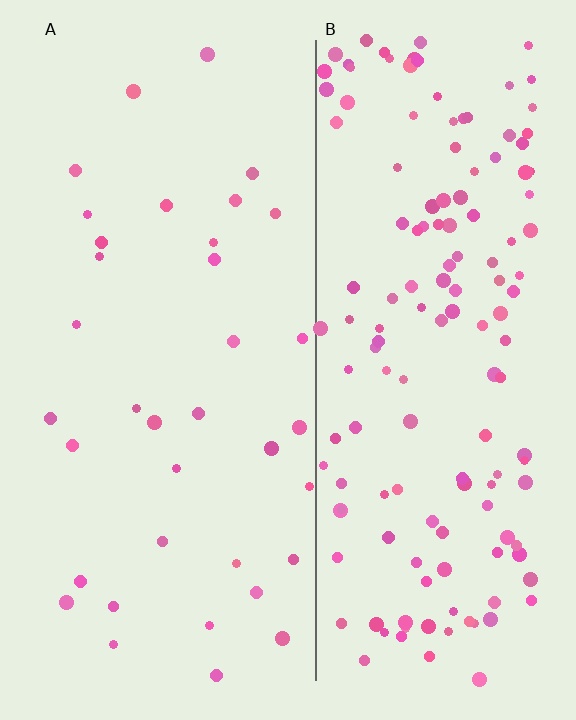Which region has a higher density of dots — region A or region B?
B (the right).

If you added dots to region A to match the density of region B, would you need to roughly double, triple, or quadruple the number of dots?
Approximately quadruple.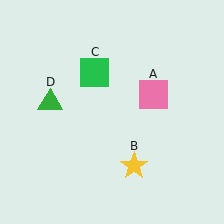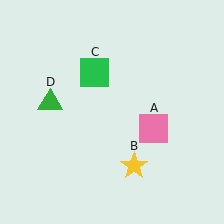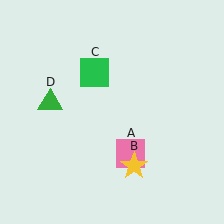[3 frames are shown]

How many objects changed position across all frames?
1 object changed position: pink square (object A).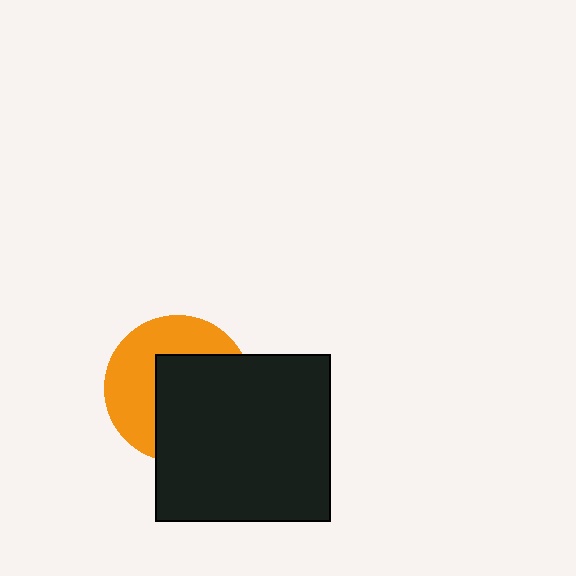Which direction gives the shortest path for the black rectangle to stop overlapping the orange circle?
Moving toward the lower-right gives the shortest separation.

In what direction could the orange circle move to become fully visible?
The orange circle could move toward the upper-left. That would shift it out from behind the black rectangle entirely.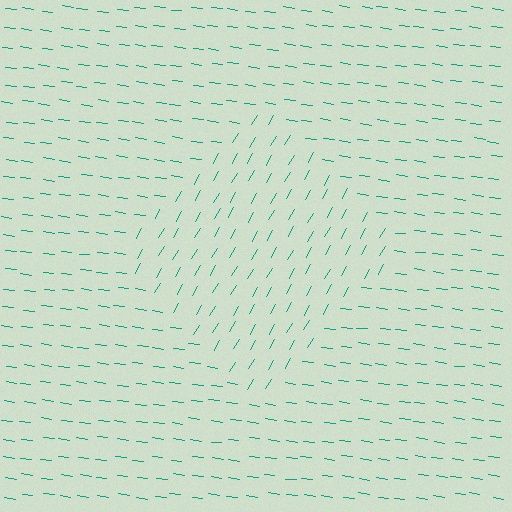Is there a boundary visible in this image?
Yes, there is a texture boundary formed by a change in line orientation.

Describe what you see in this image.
The image is filled with small teal line segments. A diamond region in the image has lines oriented differently from the surrounding lines, creating a visible texture boundary.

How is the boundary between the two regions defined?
The boundary is defined purely by a change in line orientation (approximately 68 degrees difference). All lines are the same color and thickness.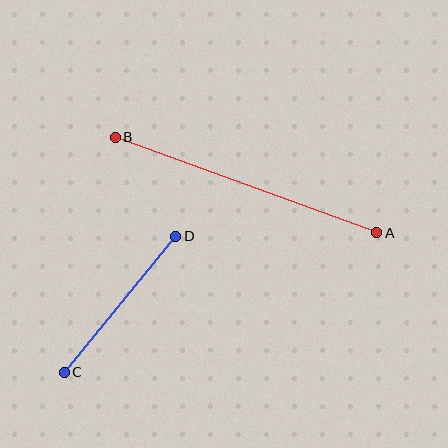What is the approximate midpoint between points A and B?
The midpoint is at approximately (246, 185) pixels.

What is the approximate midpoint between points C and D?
The midpoint is at approximately (120, 304) pixels.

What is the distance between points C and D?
The distance is approximately 176 pixels.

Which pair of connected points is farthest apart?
Points A and B are farthest apart.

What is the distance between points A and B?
The distance is approximately 278 pixels.